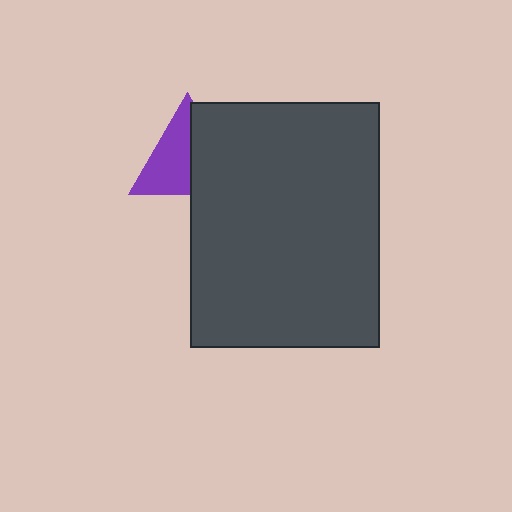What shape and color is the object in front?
The object in front is a dark gray rectangle.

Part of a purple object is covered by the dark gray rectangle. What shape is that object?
It is a triangle.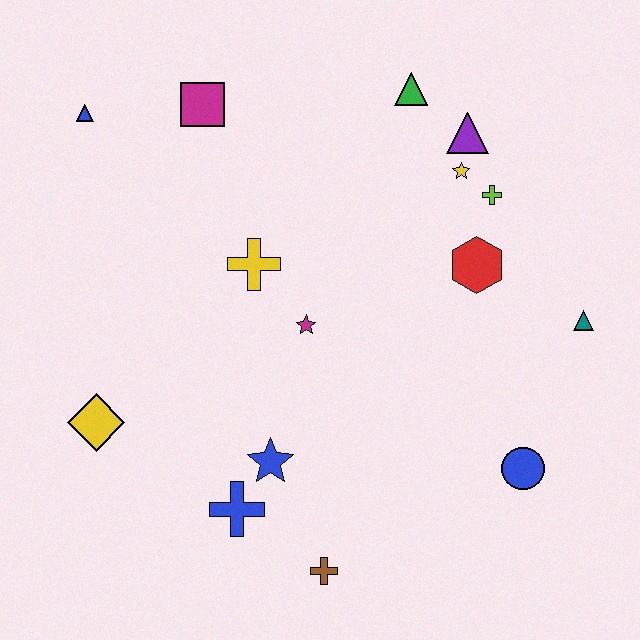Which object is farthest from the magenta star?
The blue triangle is farthest from the magenta star.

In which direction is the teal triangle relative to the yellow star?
The teal triangle is below the yellow star.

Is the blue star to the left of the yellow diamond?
No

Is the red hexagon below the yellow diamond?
No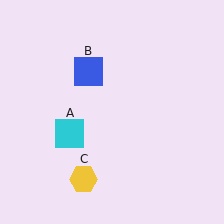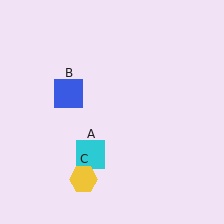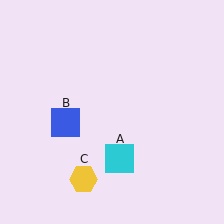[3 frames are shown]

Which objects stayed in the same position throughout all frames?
Yellow hexagon (object C) remained stationary.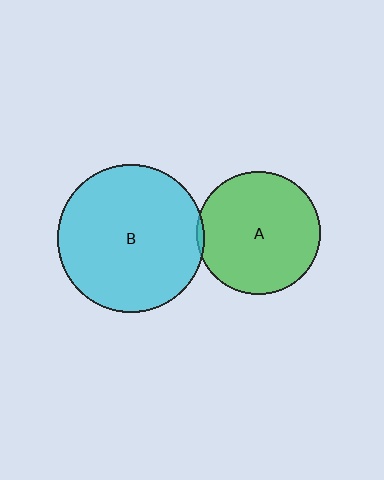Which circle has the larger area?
Circle B (cyan).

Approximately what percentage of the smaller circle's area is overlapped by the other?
Approximately 5%.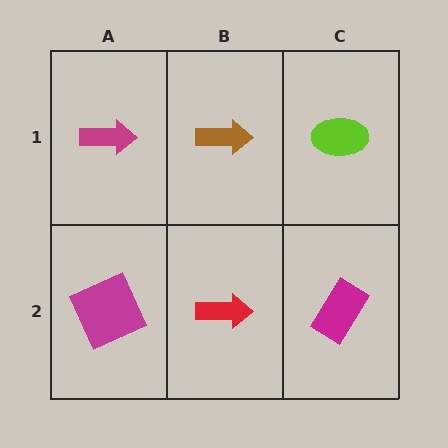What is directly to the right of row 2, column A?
A red arrow.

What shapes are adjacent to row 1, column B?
A red arrow (row 2, column B), a magenta arrow (row 1, column A), a lime ellipse (row 1, column C).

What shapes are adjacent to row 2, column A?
A magenta arrow (row 1, column A), a red arrow (row 2, column B).